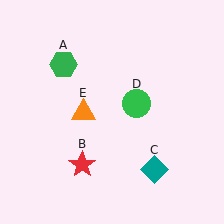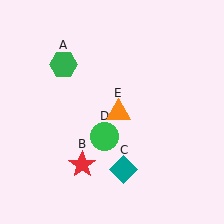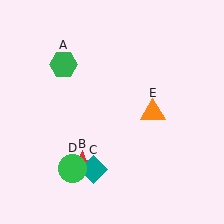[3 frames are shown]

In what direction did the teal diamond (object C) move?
The teal diamond (object C) moved left.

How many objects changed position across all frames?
3 objects changed position: teal diamond (object C), green circle (object D), orange triangle (object E).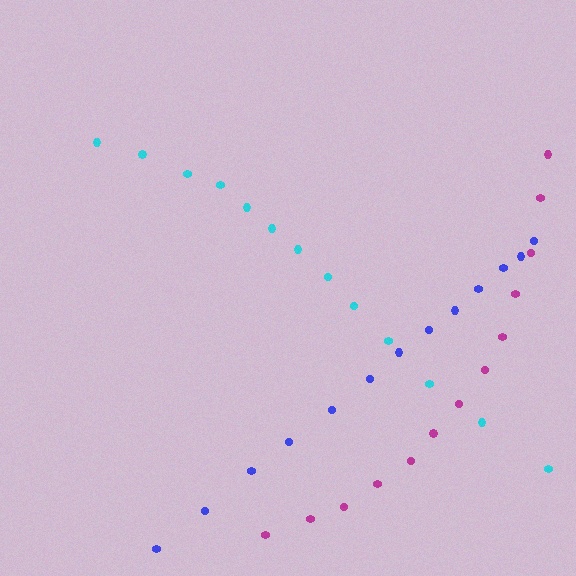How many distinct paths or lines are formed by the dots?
There are 3 distinct paths.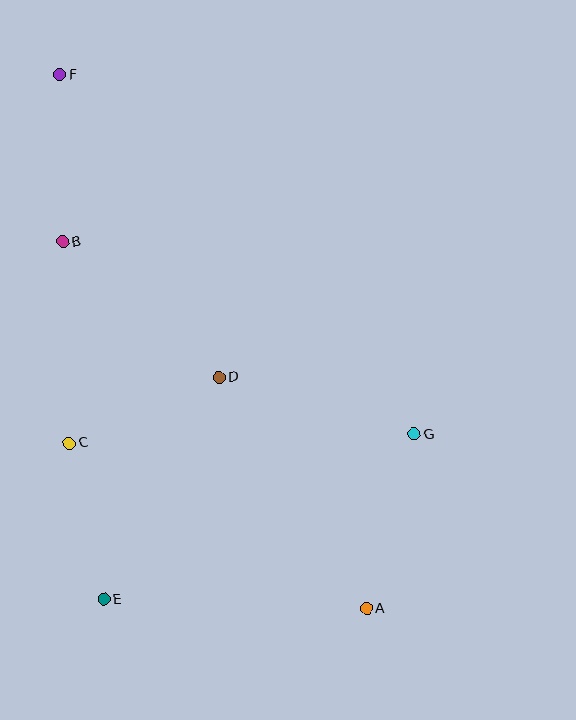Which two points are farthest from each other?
Points A and F are farthest from each other.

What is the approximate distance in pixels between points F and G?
The distance between F and G is approximately 505 pixels.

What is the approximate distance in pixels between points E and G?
The distance between E and G is approximately 352 pixels.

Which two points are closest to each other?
Points C and E are closest to each other.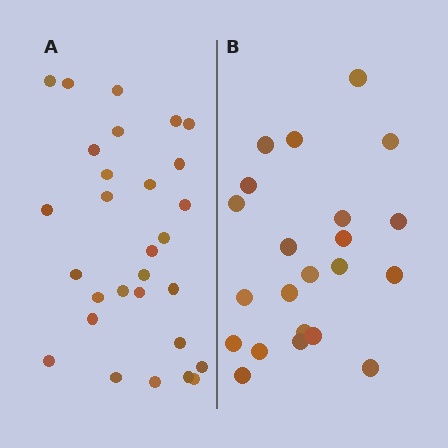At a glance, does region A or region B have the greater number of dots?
Region A (the left region) has more dots.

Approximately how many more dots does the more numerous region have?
Region A has roughly 8 or so more dots than region B.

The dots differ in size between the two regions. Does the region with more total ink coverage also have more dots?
No. Region B has more total ink coverage because its dots are larger, but region A actually contains more individual dots. Total area can be misleading — the number of items is what matters here.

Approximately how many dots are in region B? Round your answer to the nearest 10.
About 20 dots. (The exact count is 22, which rounds to 20.)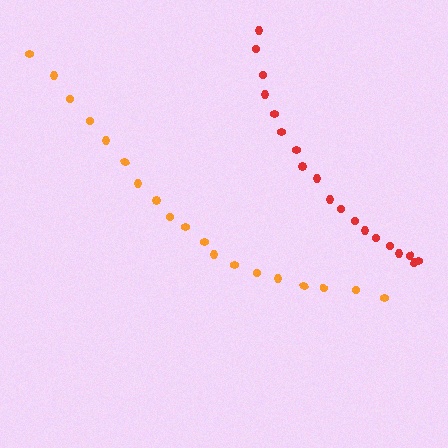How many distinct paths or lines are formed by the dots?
There are 2 distinct paths.